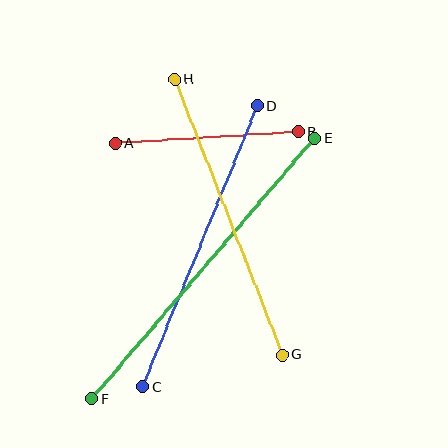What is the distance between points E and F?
The distance is approximately 343 pixels.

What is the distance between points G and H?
The distance is approximately 296 pixels.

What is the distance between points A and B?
The distance is approximately 183 pixels.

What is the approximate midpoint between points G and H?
The midpoint is at approximately (229, 217) pixels.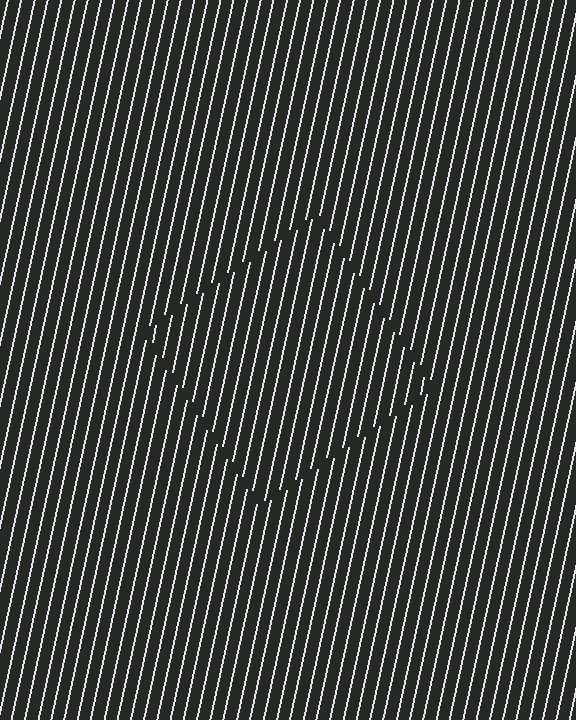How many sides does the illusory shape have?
4 sides — the line-ends trace a square.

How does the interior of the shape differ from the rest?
The interior of the shape contains the same grating, shifted by half a period — the contour is defined by the phase discontinuity where line-ends from the inner and outer gratings abut.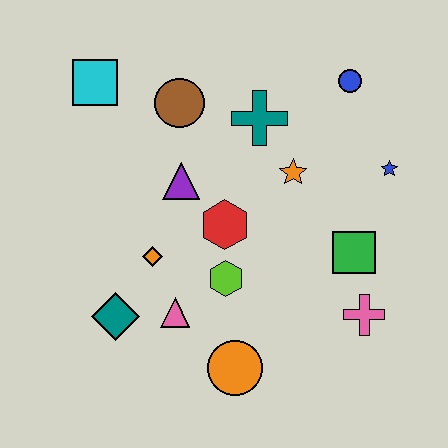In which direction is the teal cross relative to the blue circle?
The teal cross is to the left of the blue circle.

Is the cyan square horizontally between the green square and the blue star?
No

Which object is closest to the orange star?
The teal cross is closest to the orange star.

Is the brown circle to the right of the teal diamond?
Yes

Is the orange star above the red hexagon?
Yes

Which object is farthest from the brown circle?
The pink cross is farthest from the brown circle.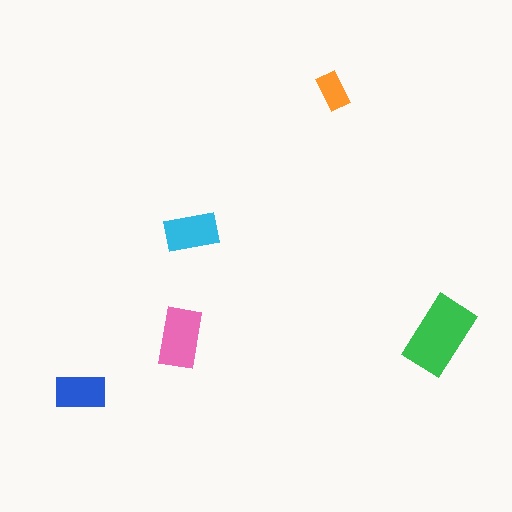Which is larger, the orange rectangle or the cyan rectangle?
The cyan one.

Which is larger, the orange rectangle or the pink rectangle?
The pink one.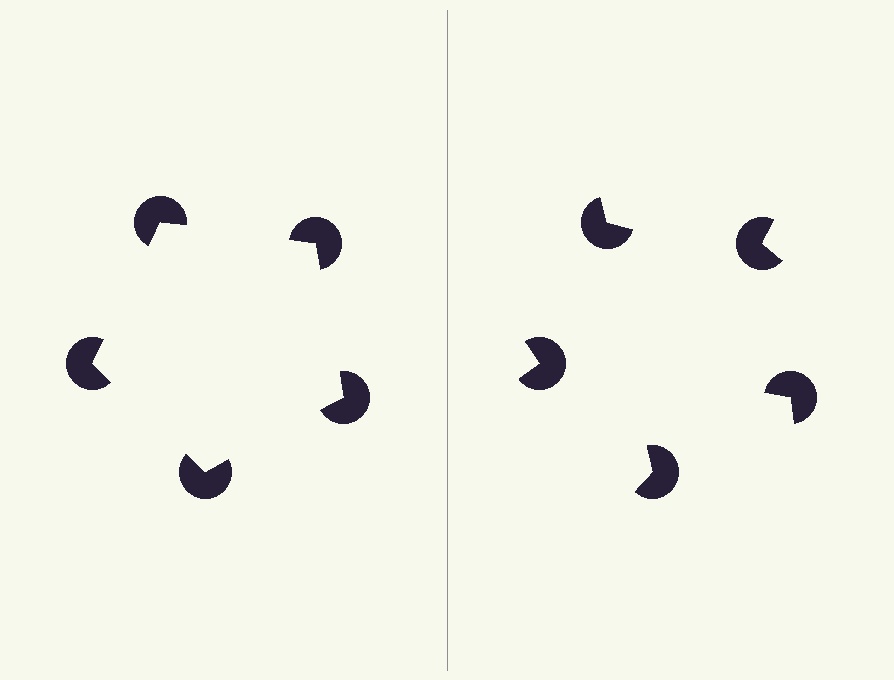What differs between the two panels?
The pac-man discs are positioned identically on both sides; only the wedge orientations differ. On the left they align to a pentagon; on the right they are misaligned.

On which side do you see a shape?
An illusory pentagon appears on the left side. On the right side the wedge cuts are rotated, so no coherent shape forms.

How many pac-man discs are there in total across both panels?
10 — 5 on each side.